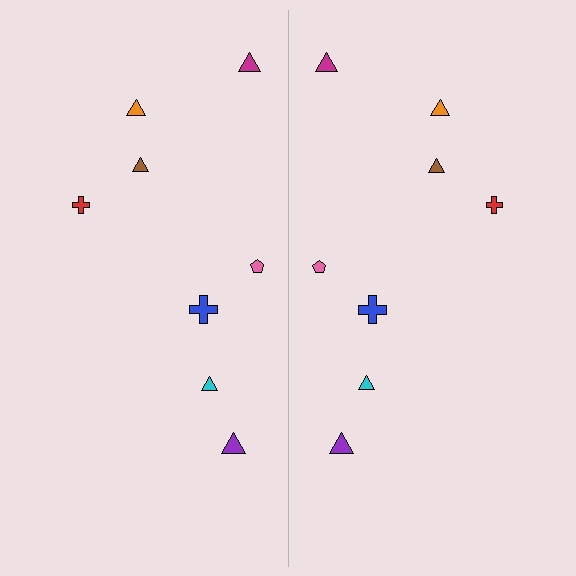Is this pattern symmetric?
Yes, this pattern has bilateral (reflection) symmetry.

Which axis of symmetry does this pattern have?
The pattern has a vertical axis of symmetry running through the center of the image.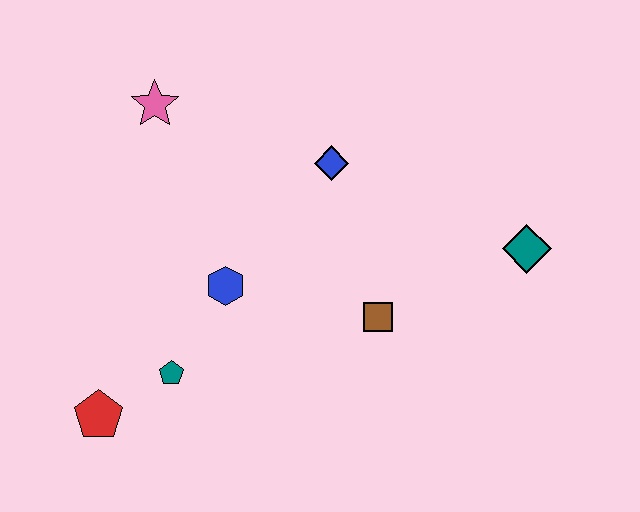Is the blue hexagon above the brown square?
Yes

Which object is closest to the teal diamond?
The brown square is closest to the teal diamond.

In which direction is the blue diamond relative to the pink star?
The blue diamond is to the right of the pink star.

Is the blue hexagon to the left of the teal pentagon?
No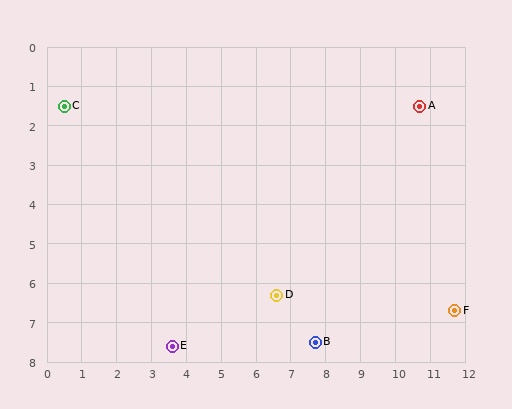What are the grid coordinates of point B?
Point B is at approximately (7.7, 7.5).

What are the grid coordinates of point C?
Point C is at approximately (0.5, 1.5).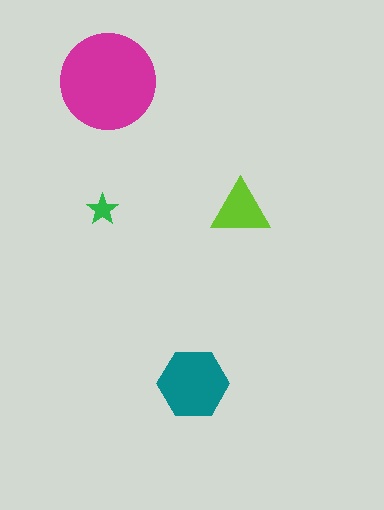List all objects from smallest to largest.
The green star, the lime triangle, the teal hexagon, the magenta circle.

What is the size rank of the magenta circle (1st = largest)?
1st.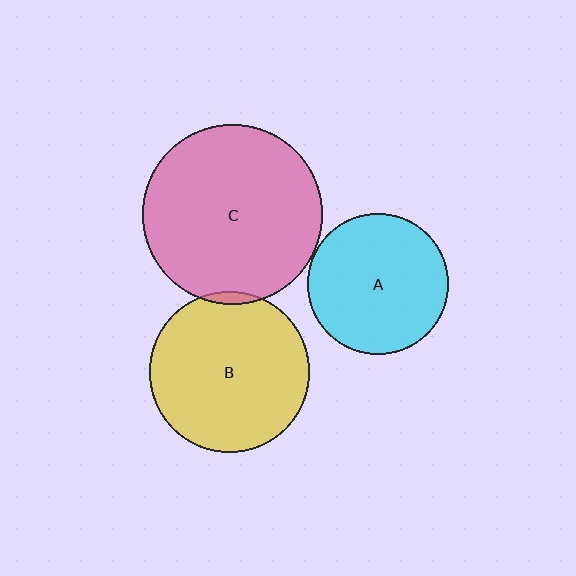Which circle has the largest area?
Circle C (pink).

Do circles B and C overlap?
Yes.